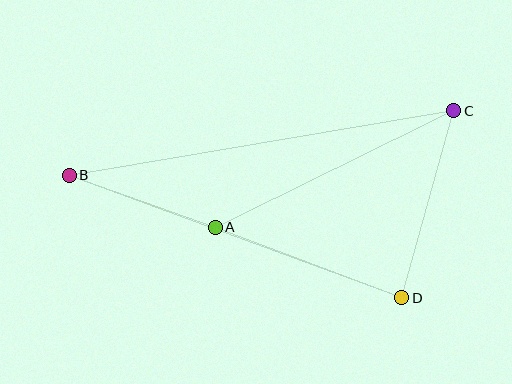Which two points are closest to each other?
Points A and B are closest to each other.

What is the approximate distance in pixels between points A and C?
The distance between A and C is approximately 265 pixels.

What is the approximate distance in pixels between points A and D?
The distance between A and D is approximately 199 pixels.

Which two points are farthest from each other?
Points B and C are farthest from each other.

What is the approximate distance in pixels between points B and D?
The distance between B and D is approximately 354 pixels.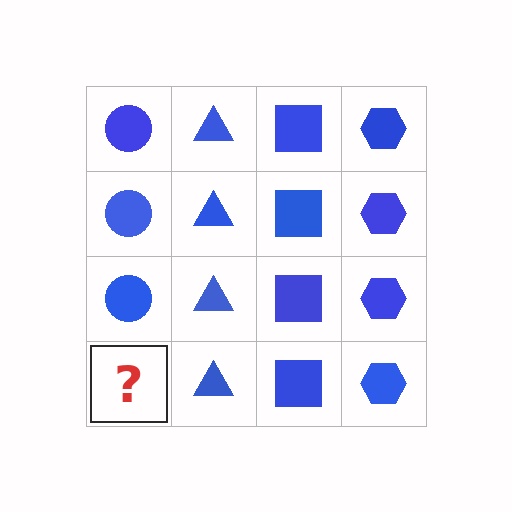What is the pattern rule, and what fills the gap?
The rule is that each column has a consistent shape. The gap should be filled with a blue circle.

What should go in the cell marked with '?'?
The missing cell should contain a blue circle.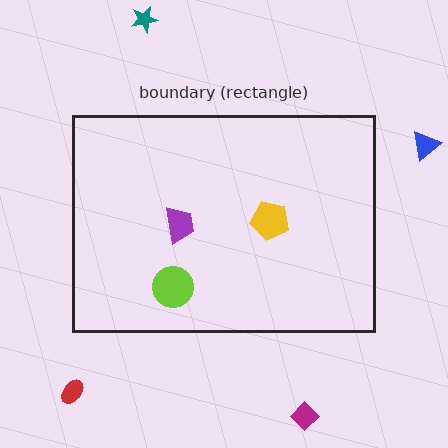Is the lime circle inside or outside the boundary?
Inside.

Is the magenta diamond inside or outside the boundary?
Outside.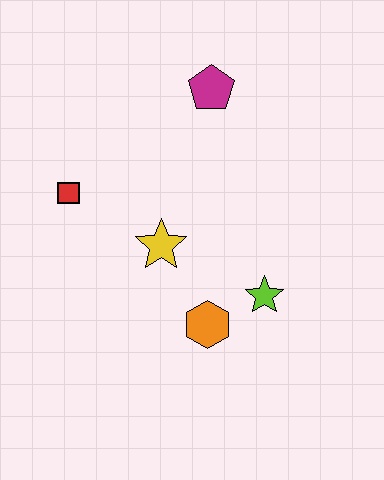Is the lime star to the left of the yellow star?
No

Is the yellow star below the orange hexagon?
No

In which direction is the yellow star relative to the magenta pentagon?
The yellow star is below the magenta pentagon.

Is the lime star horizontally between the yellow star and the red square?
No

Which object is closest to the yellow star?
The orange hexagon is closest to the yellow star.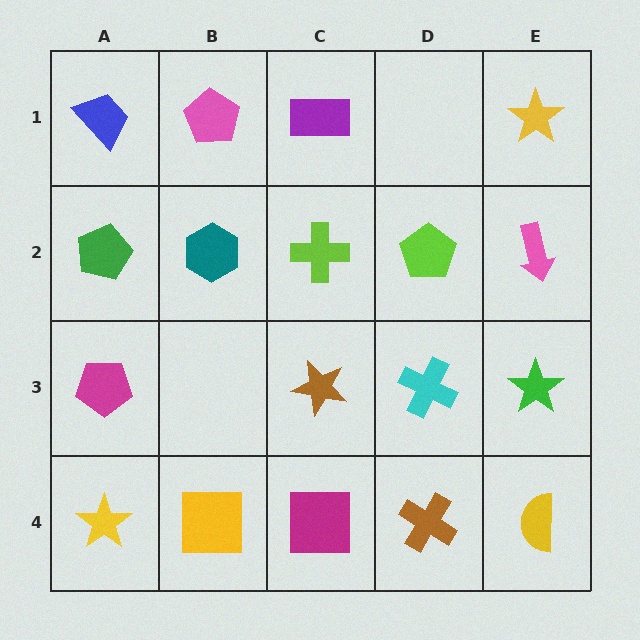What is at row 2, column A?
A green pentagon.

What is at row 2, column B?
A teal hexagon.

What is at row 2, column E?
A pink arrow.